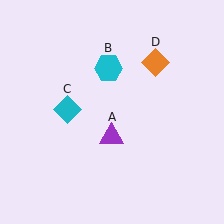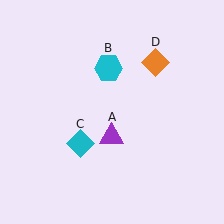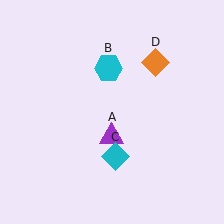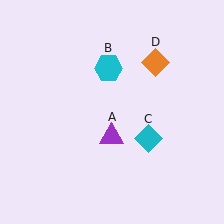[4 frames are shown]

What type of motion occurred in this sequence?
The cyan diamond (object C) rotated counterclockwise around the center of the scene.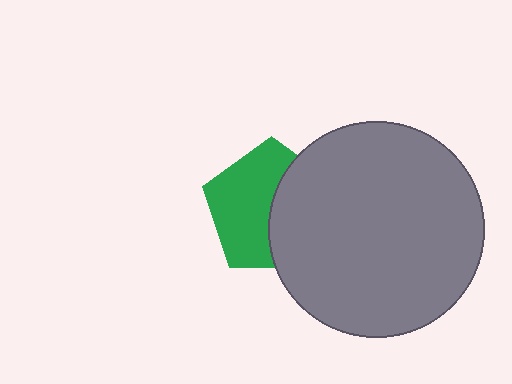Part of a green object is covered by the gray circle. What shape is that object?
It is a pentagon.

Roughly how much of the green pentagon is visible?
About half of it is visible (roughly 55%).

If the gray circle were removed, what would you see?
You would see the complete green pentagon.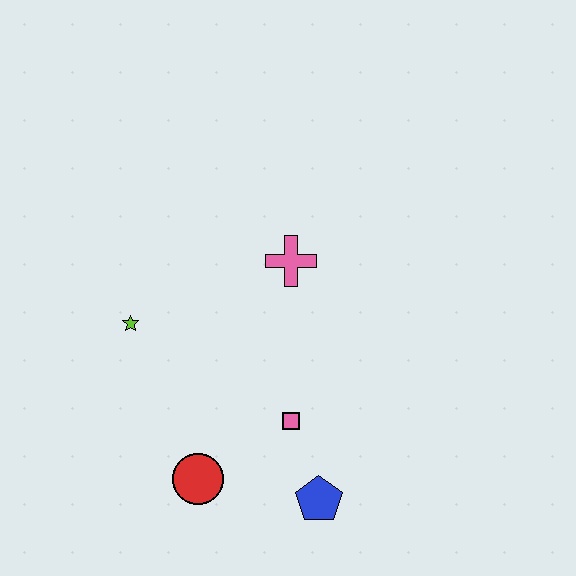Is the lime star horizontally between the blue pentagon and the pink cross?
No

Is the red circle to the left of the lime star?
No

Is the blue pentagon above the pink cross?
No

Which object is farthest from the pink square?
The lime star is farthest from the pink square.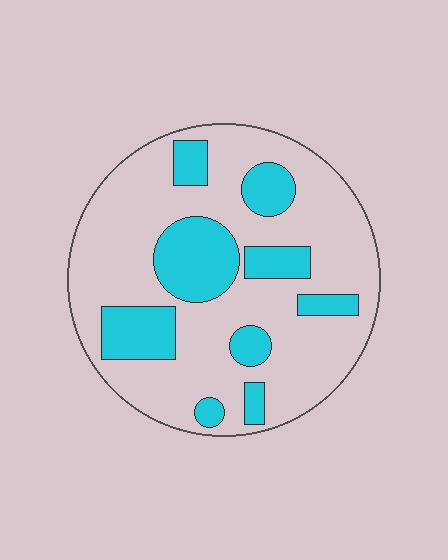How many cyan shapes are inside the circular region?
9.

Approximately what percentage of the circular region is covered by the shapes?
Approximately 25%.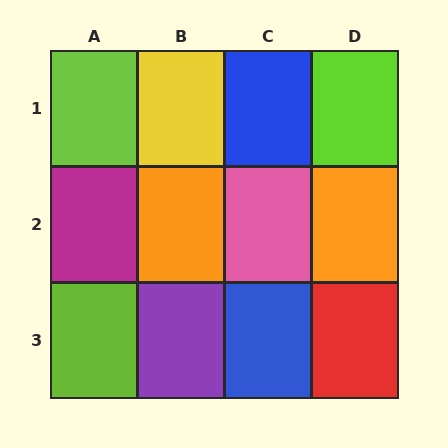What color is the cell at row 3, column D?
Red.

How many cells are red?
1 cell is red.